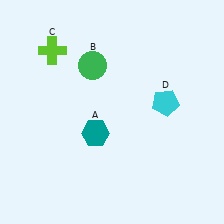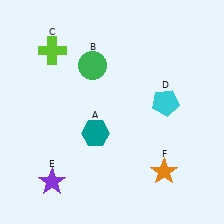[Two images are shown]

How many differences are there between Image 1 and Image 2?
There are 2 differences between the two images.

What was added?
A purple star (E), an orange star (F) were added in Image 2.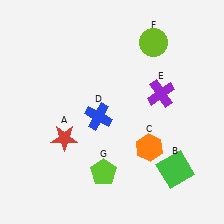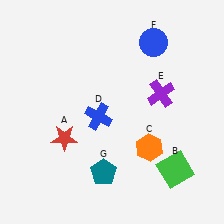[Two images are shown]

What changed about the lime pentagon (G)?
In Image 1, G is lime. In Image 2, it changed to teal.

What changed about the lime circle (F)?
In Image 1, F is lime. In Image 2, it changed to blue.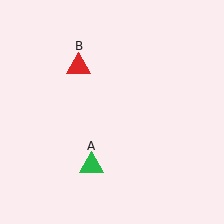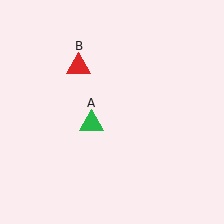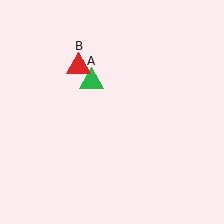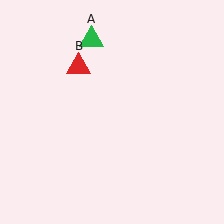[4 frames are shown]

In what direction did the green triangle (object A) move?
The green triangle (object A) moved up.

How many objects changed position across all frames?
1 object changed position: green triangle (object A).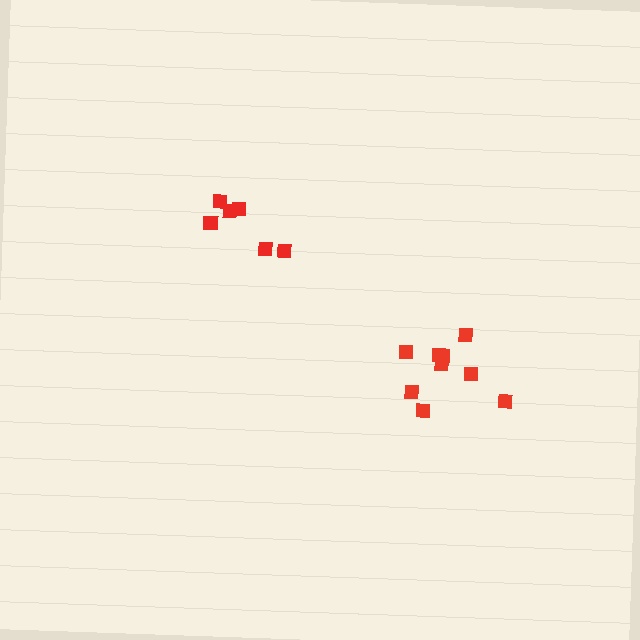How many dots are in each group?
Group 1: 6 dots, Group 2: 9 dots (15 total).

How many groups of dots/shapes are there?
There are 2 groups.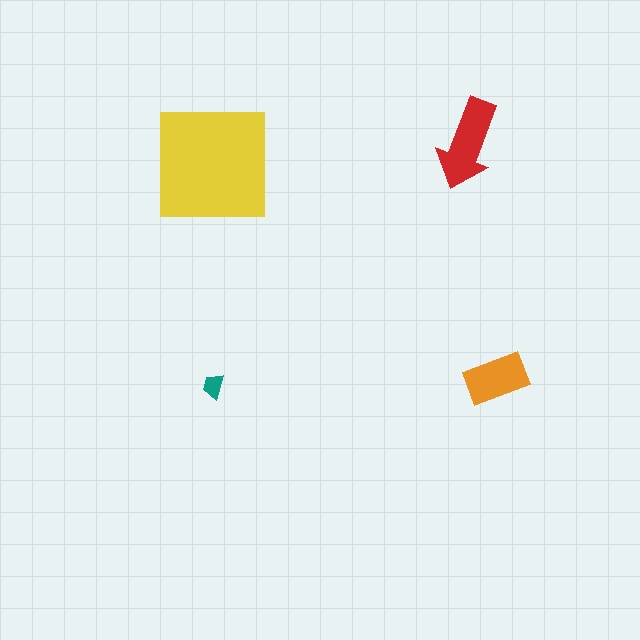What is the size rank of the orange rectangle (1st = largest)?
3rd.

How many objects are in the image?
There are 4 objects in the image.